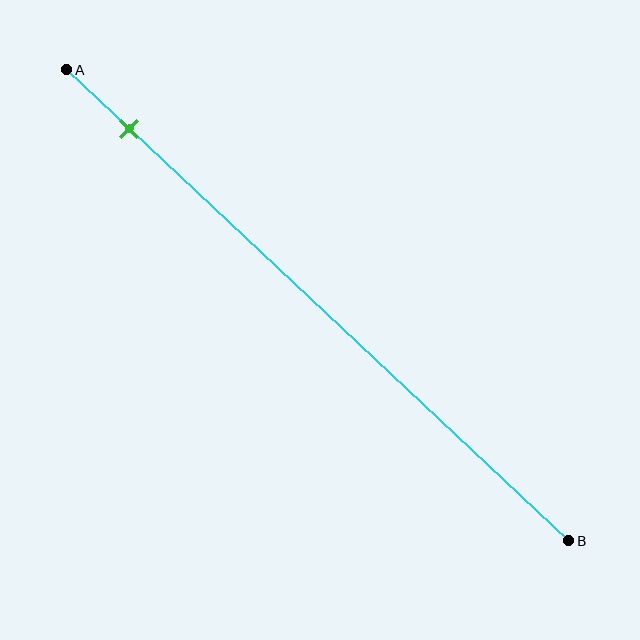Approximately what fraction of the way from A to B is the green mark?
The green mark is approximately 15% of the way from A to B.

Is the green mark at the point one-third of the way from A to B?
No, the mark is at about 15% from A, not at the 33% one-third point.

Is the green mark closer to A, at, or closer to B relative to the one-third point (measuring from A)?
The green mark is closer to point A than the one-third point of segment AB.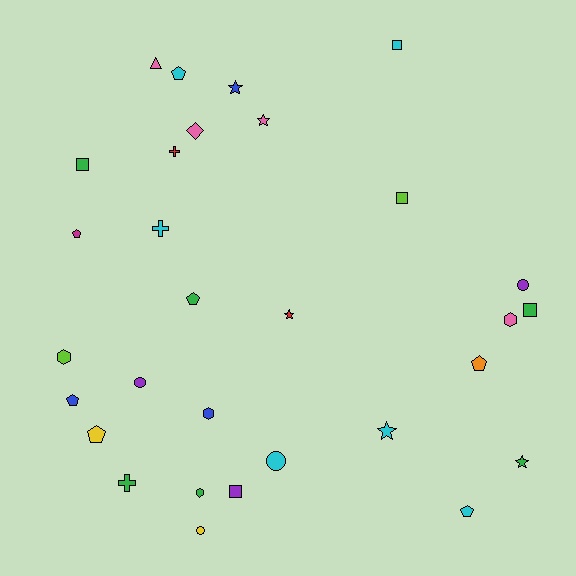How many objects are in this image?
There are 30 objects.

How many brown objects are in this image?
There are no brown objects.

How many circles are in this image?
There are 4 circles.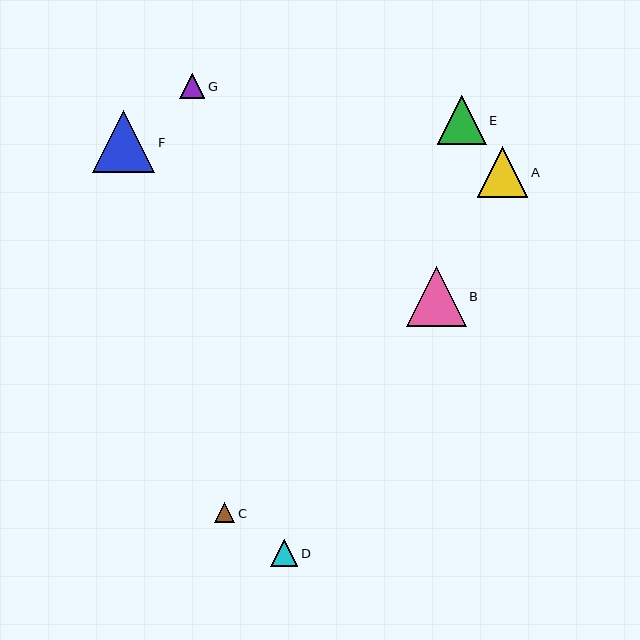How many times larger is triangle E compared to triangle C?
Triangle E is approximately 2.4 times the size of triangle C.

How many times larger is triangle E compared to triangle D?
Triangle E is approximately 1.8 times the size of triangle D.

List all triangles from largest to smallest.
From largest to smallest: F, B, A, E, D, G, C.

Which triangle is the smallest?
Triangle C is the smallest with a size of approximately 20 pixels.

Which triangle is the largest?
Triangle F is the largest with a size of approximately 62 pixels.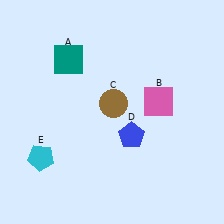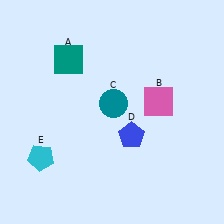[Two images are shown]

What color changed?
The circle (C) changed from brown in Image 1 to teal in Image 2.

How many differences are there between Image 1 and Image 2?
There is 1 difference between the two images.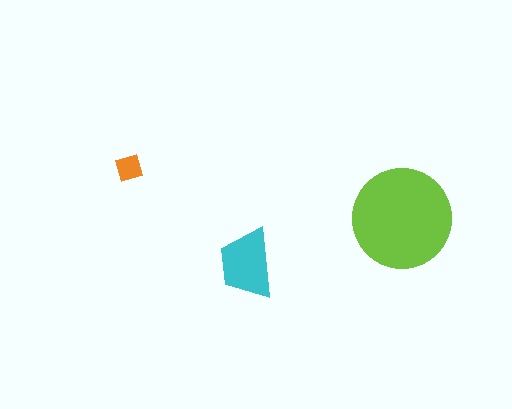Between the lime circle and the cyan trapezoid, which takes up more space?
The lime circle.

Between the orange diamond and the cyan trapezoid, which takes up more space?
The cyan trapezoid.